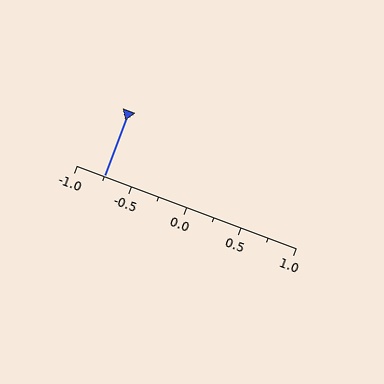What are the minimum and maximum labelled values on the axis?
The axis runs from -1.0 to 1.0.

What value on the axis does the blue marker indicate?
The marker indicates approximately -0.75.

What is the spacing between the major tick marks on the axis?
The major ticks are spaced 0.5 apart.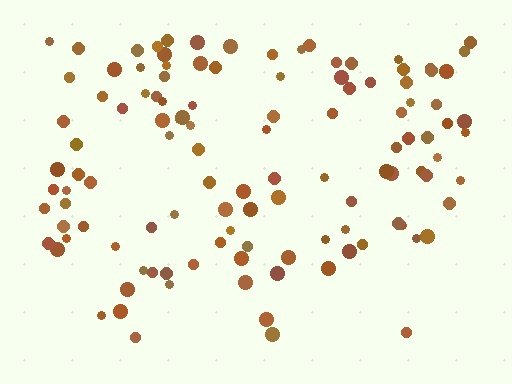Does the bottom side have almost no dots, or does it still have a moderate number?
Still a moderate number, just noticeably fewer than the top.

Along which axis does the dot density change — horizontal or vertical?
Vertical.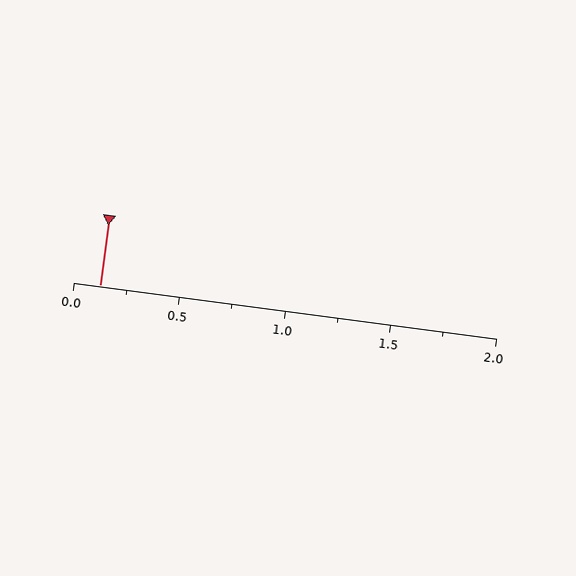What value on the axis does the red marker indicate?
The marker indicates approximately 0.12.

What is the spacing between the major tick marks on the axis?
The major ticks are spaced 0.5 apart.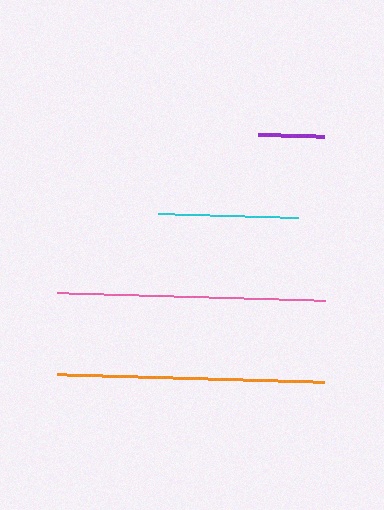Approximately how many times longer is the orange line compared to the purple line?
The orange line is approximately 4.1 times the length of the purple line.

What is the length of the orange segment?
The orange segment is approximately 268 pixels long.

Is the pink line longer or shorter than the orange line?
The orange line is longer than the pink line.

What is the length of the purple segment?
The purple segment is approximately 66 pixels long.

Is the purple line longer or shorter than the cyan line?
The cyan line is longer than the purple line.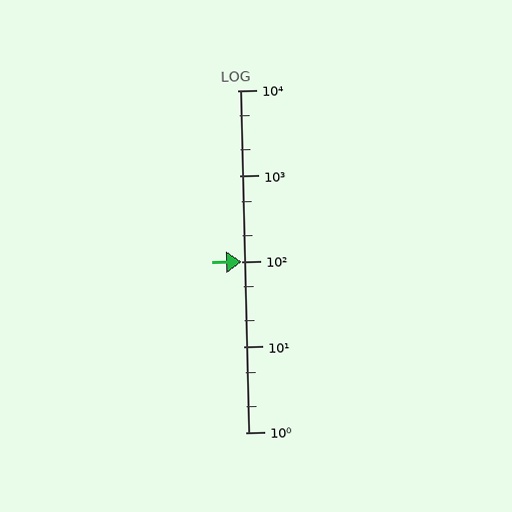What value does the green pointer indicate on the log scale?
The pointer indicates approximately 100.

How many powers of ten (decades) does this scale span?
The scale spans 4 decades, from 1 to 10000.